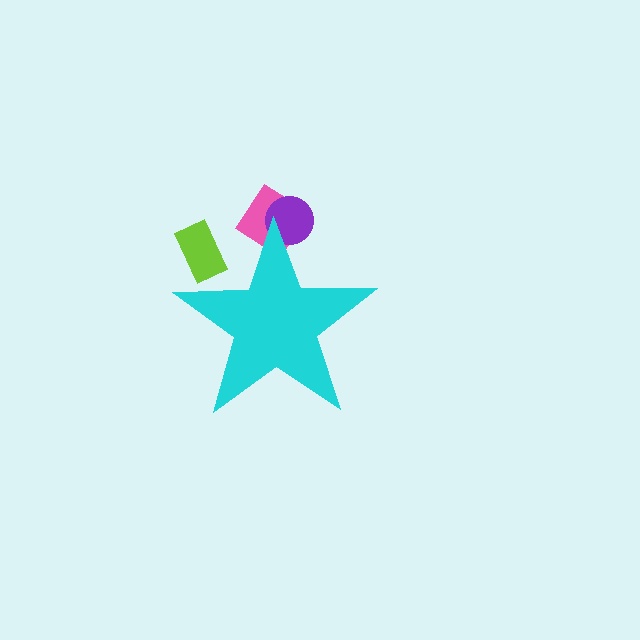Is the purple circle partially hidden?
Yes, the purple circle is partially hidden behind the cyan star.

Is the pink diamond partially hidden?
Yes, the pink diamond is partially hidden behind the cyan star.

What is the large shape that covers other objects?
A cyan star.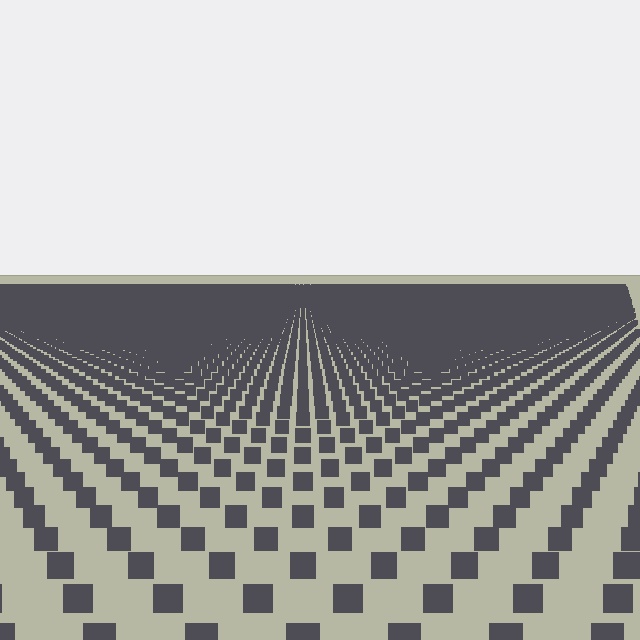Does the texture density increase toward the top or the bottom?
Density increases toward the top.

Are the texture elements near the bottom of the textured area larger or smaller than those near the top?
Larger. Near the bottom, elements are closer to the viewer and appear at a bigger on-screen size.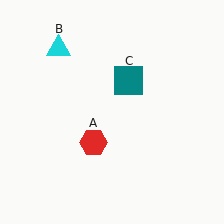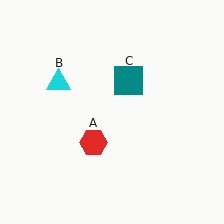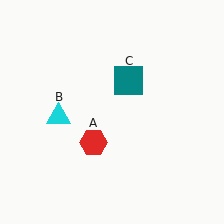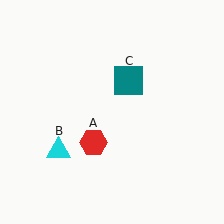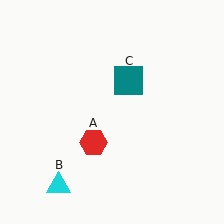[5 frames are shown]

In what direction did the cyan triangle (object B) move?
The cyan triangle (object B) moved down.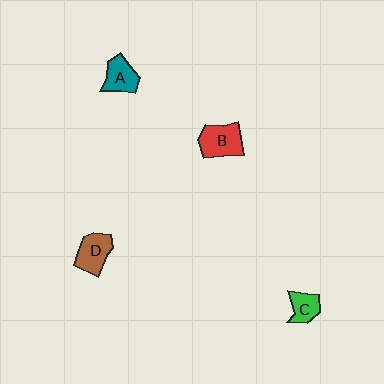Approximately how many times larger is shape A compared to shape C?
Approximately 1.2 times.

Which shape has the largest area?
Shape B (red).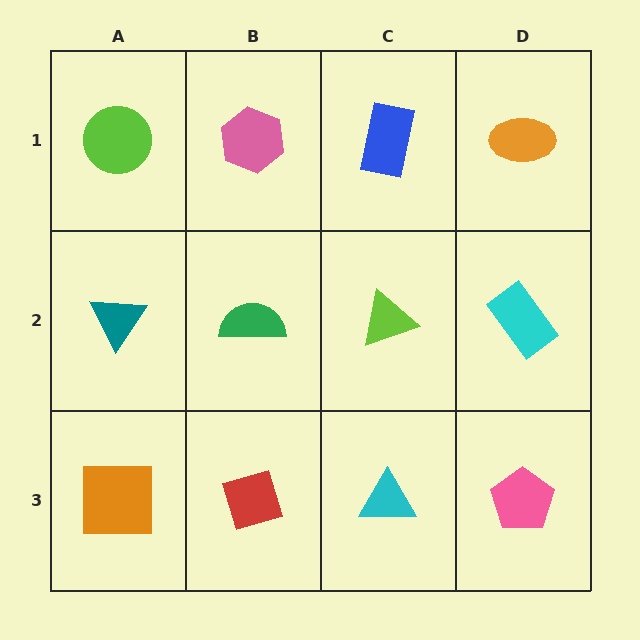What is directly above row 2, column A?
A lime circle.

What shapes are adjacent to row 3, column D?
A cyan rectangle (row 2, column D), a cyan triangle (row 3, column C).